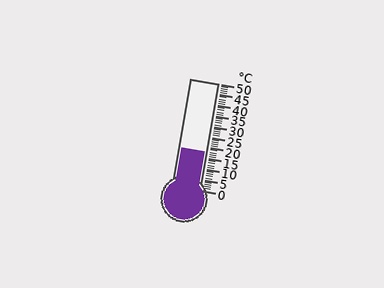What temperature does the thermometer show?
The thermometer shows approximately 18°C.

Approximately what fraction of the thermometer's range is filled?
The thermometer is filled to approximately 35% of its range.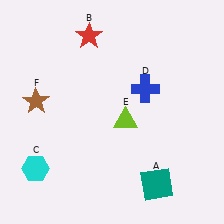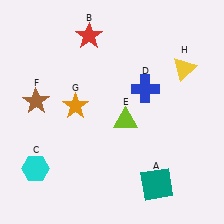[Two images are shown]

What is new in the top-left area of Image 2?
An orange star (G) was added in the top-left area of Image 2.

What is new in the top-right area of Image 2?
A yellow triangle (H) was added in the top-right area of Image 2.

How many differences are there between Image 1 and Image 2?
There are 2 differences between the two images.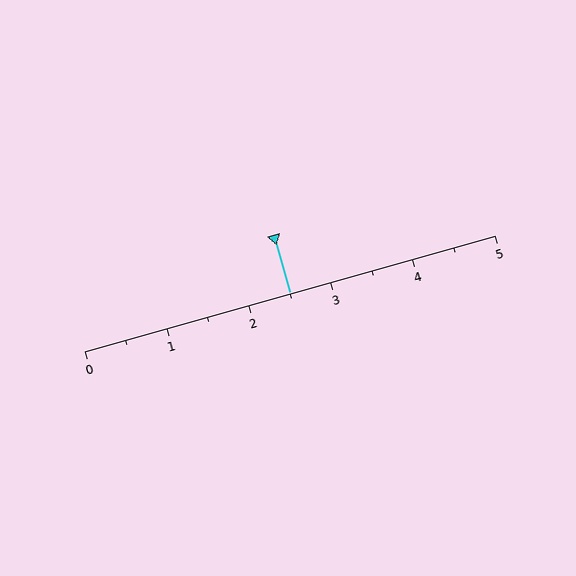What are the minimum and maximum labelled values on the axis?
The axis runs from 0 to 5.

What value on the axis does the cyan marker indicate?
The marker indicates approximately 2.5.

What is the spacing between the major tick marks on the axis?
The major ticks are spaced 1 apart.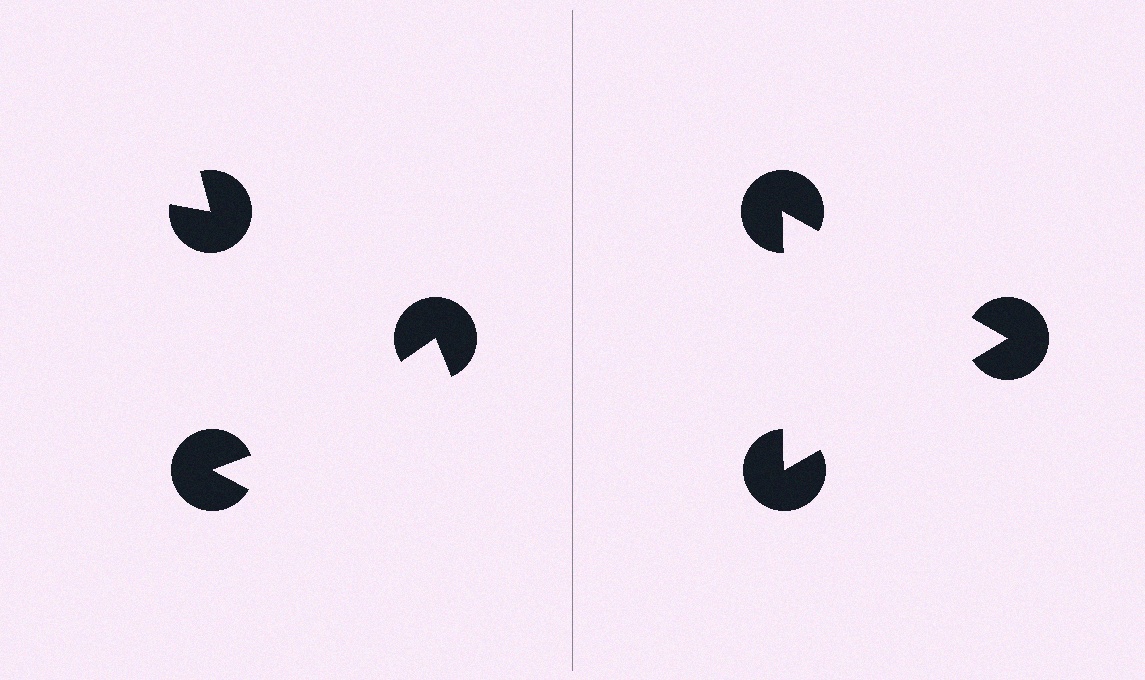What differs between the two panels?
The pac-man discs are positioned identically on both sides; only the wedge orientations differ. On the right they align to a triangle; on the left they are misaligned.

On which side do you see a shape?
An illusory triangle appears on the right side. On the left side the wedge cuts are rotated, so no coherent shape forms.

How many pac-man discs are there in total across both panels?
6 — 3 on each side.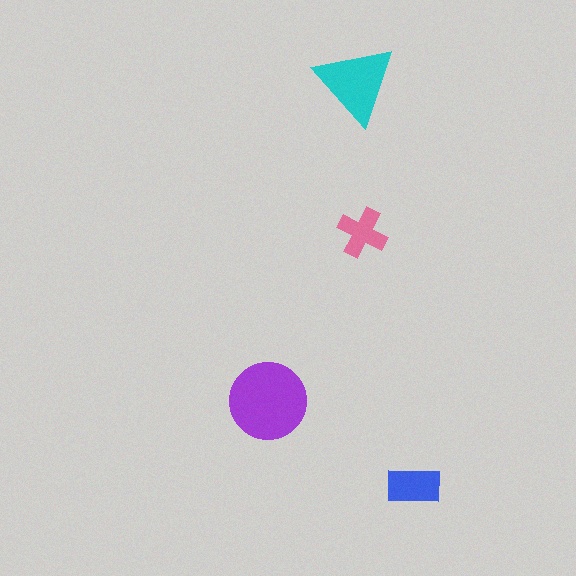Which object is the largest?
The purple circle.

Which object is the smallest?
The pink cross.